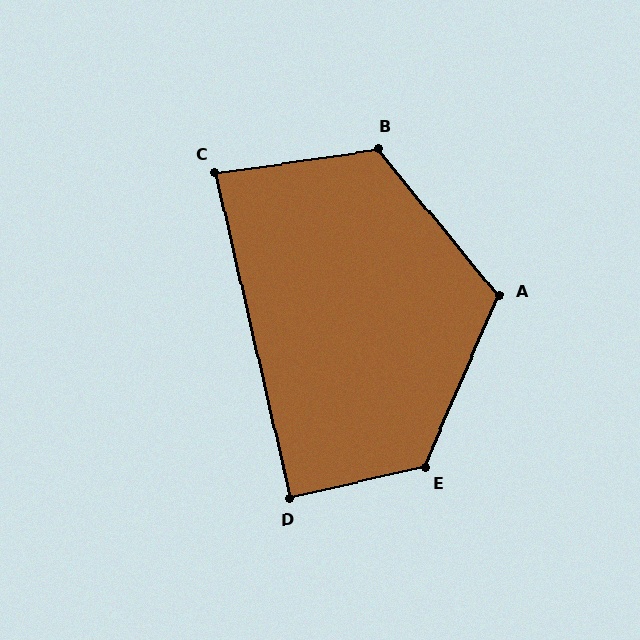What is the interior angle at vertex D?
Approximately 90 degrees (approximately right).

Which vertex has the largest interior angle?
E, at approximately 126 degrees.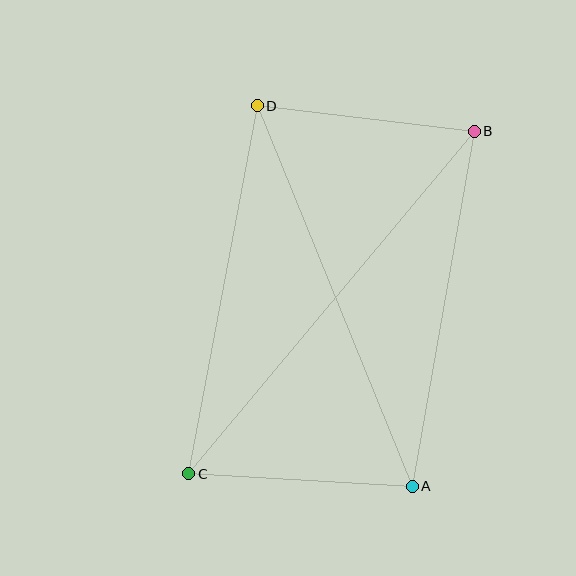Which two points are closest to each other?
Points B and D are closest to each other.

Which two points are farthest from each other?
Points B and C are farthest from each other.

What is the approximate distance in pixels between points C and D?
The distance between C and D is approximately 374 pixels.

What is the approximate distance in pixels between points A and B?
The distance between A and B is approximately 360 pixels.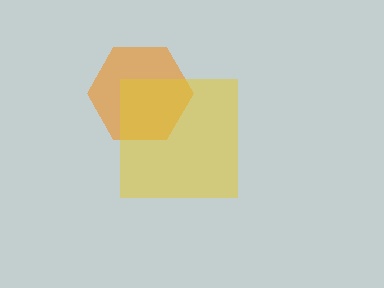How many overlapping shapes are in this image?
There are 2 overlapping shapes in the image.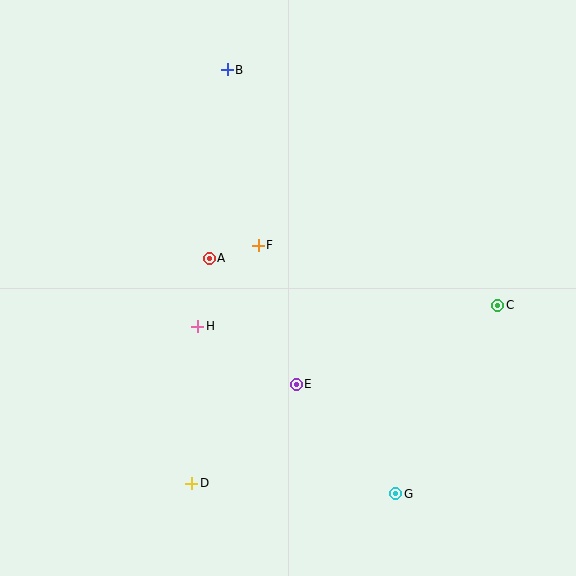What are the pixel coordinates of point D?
Point D is at (192, 483).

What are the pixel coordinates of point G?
Point G is at (396, 494).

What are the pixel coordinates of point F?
Point F is at (258, 245).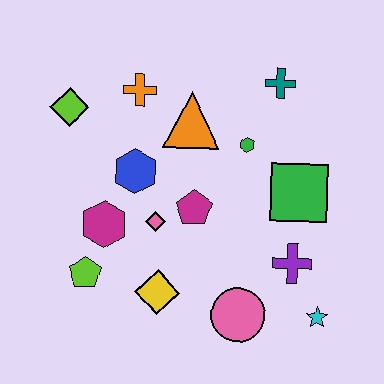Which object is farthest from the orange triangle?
The cyan star is farthest from the orange triangle.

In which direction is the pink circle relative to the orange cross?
The pink circle is below the orange cross.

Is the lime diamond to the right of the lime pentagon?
No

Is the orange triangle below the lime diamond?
Yes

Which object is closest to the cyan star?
The purple cross is closest to the cyan star.